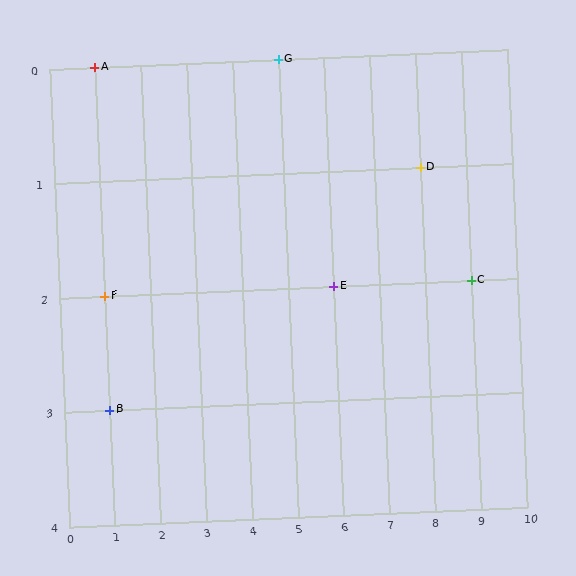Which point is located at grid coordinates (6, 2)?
Point E is at (6, 2).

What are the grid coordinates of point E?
Point E is at grid coordinates (6, 2).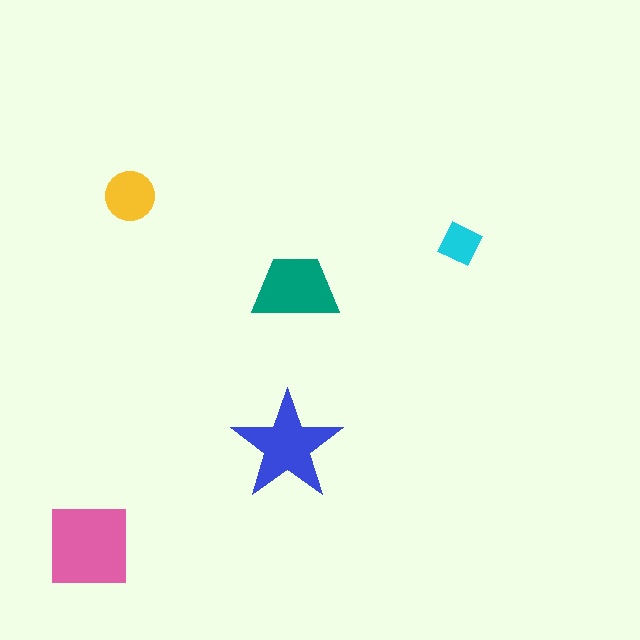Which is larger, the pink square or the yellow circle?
The pink square.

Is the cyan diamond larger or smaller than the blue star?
Smaller.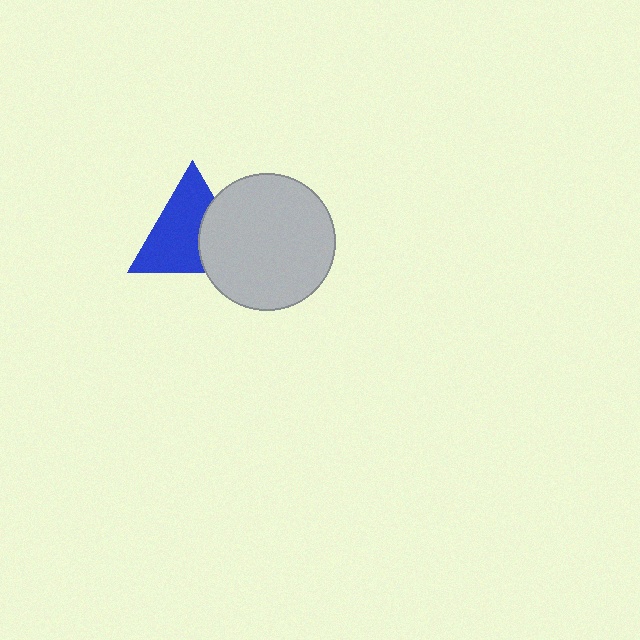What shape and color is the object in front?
The object in front is a light gray circle.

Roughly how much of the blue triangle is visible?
Most of it is visible (roughly 65%).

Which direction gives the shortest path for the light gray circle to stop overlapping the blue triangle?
Moving right gives the shortest separation.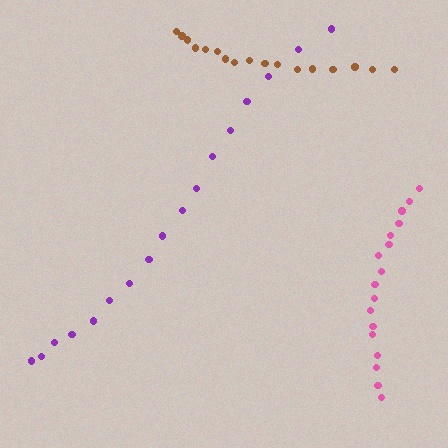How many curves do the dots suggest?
There are 3 distinct paths.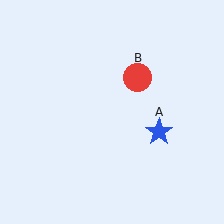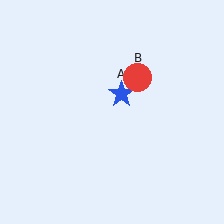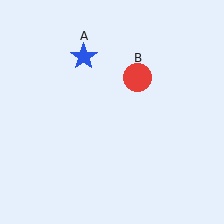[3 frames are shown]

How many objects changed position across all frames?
1 object changed position: blue star (object A).